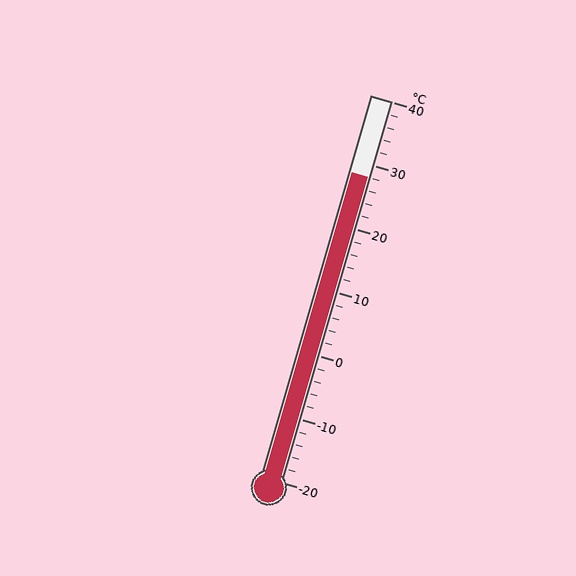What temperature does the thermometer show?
The thermometer shows approximately 28°C.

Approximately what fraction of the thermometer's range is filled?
The thermometer is filled to approximately 80% of its range.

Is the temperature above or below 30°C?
The temperature is below 30°C.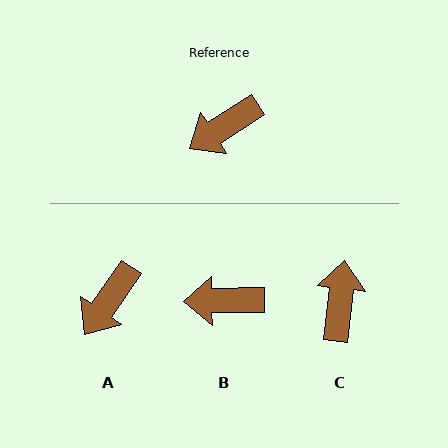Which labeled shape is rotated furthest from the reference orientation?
C, about 129 degrees away.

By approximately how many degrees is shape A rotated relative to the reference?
Approximately 23 degrees counter-clockwise.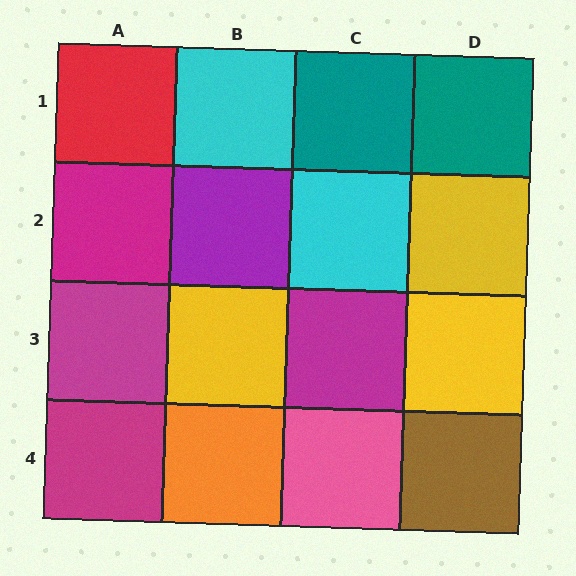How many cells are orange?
1 cell is orange.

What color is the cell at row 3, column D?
Yellow.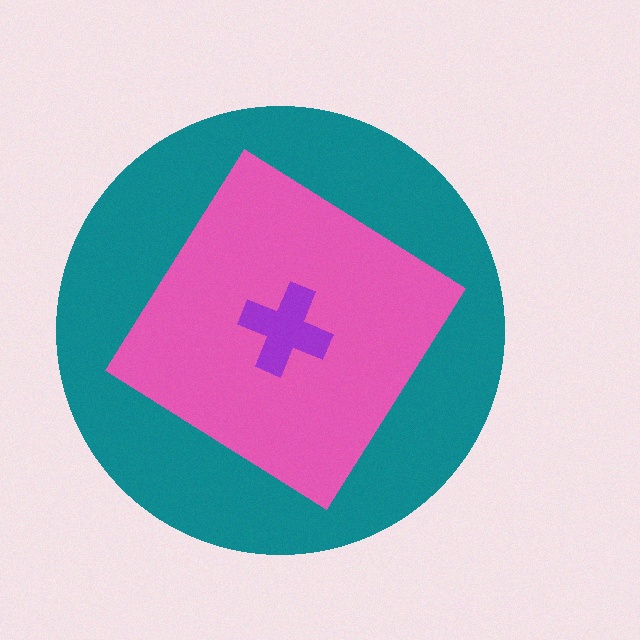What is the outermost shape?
The teal circle.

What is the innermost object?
The purple cross.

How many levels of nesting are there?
3.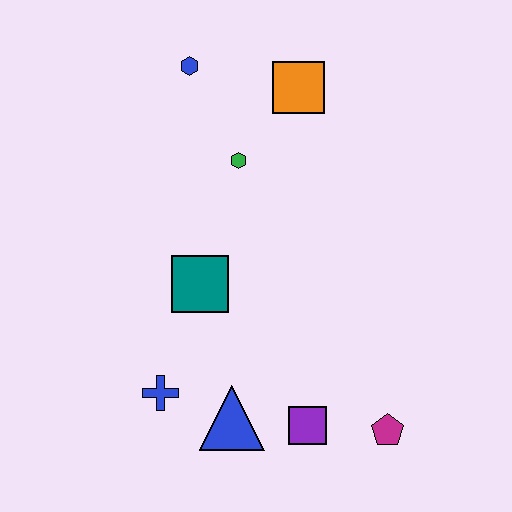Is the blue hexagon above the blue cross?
Yes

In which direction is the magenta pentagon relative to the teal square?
The magenta pentagon is to the right of the teal square.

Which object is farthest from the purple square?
The blue hexagon is farthest from the purple square.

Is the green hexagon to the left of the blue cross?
No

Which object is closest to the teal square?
The blue cross is closest to the teal square.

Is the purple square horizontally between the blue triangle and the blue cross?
No